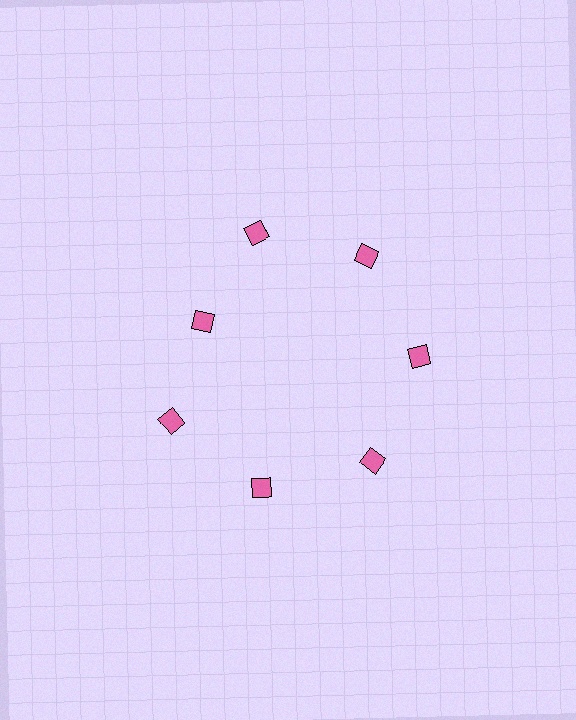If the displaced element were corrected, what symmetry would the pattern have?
It would have 7-fold rotational symmetry — the pattern would map onto itself every 51 degrees.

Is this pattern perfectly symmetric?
No. The 7 pink diamonds are arranged in a ring, but one element near the 10 o'clock position is pulled inward toward the center, breaking the 7-fold rotational symmetry.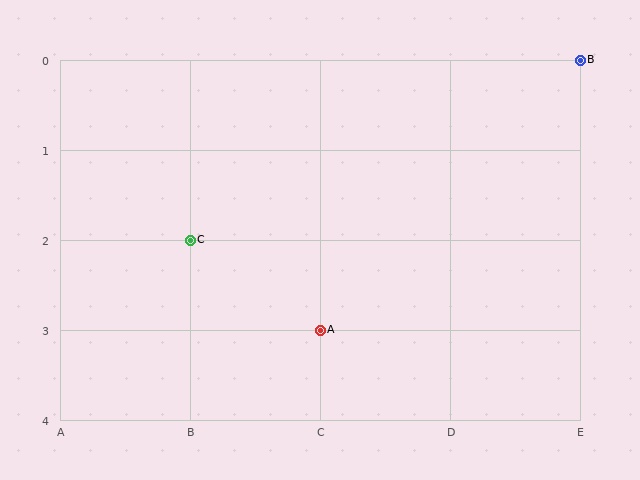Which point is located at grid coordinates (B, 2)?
Point C is at (B, 2).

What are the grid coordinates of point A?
Point A is at grid coordinates (C, 3).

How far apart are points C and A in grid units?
Points C and A are 1 column and 1 row apart (about 1.4 grid units diagonally).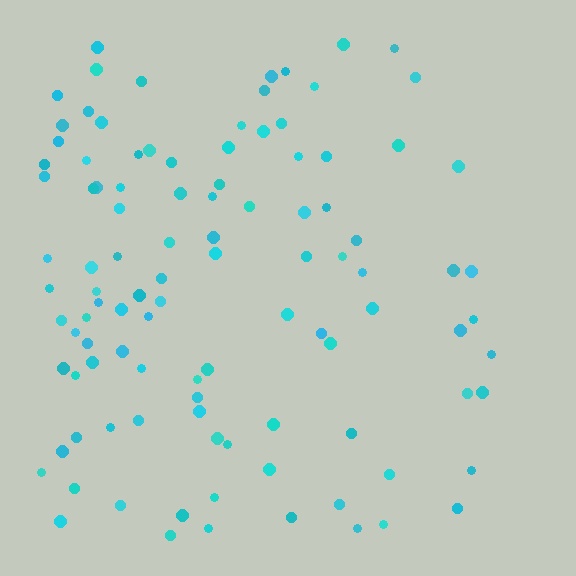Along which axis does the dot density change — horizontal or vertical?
Horizontal.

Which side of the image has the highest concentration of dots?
The left.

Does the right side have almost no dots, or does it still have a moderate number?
Still a moderate number, just noticeably fewer than the left.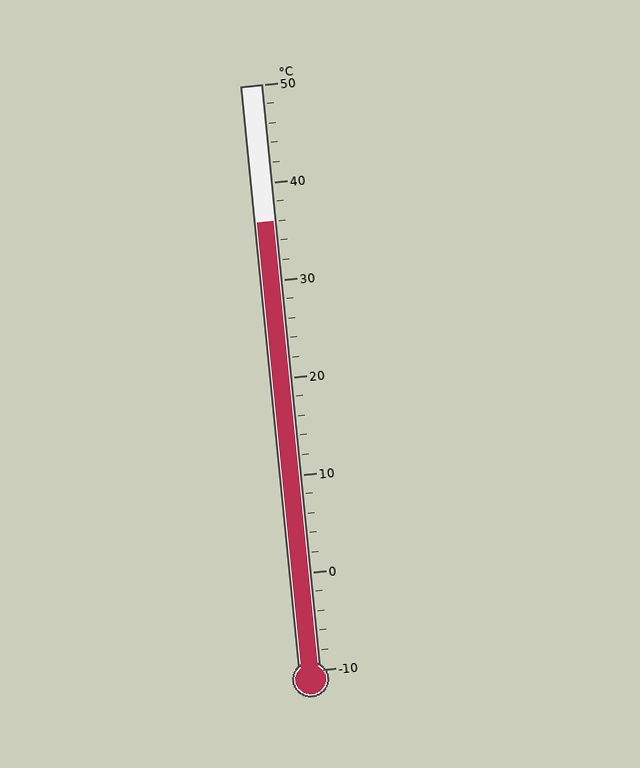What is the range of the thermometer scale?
The thermometer scale ranges from -10°C to 50°C.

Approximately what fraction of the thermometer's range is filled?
The thermometer is filled to approximately 75% of its range.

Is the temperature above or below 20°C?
The temperature is above 20°C.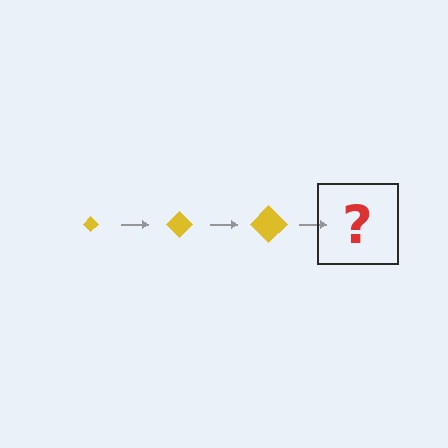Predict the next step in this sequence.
The next step is a yellow diamond, larger than the previous one.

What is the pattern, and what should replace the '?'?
The pattern is that the diamond gets progressively larger each step. The '?' should be a yellow diamond, larger than the previous one.